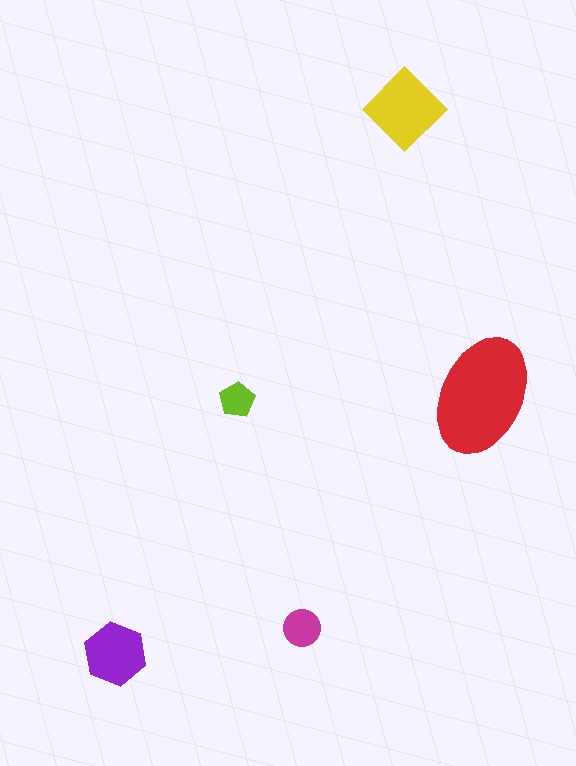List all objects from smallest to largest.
The lime pentagon, the magenta circle, the purple hexagon, the yellow diamond, the red ellipse.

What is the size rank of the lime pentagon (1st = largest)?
5th.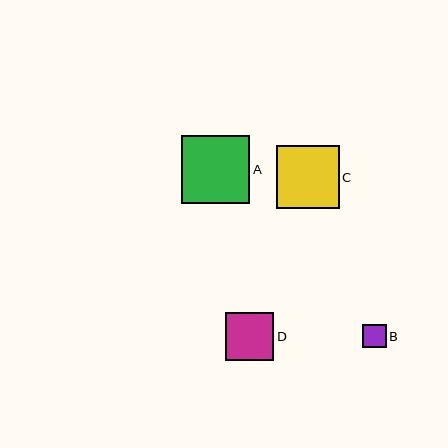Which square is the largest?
Square A is the largest with a size of approximately 68 pixels.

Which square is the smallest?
Square B is the smallest with a size of approximately 23 pixels.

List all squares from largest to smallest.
From largest to smallest: A, C, D, B.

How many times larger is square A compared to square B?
Square A is approximately 2.9 times the size of square B.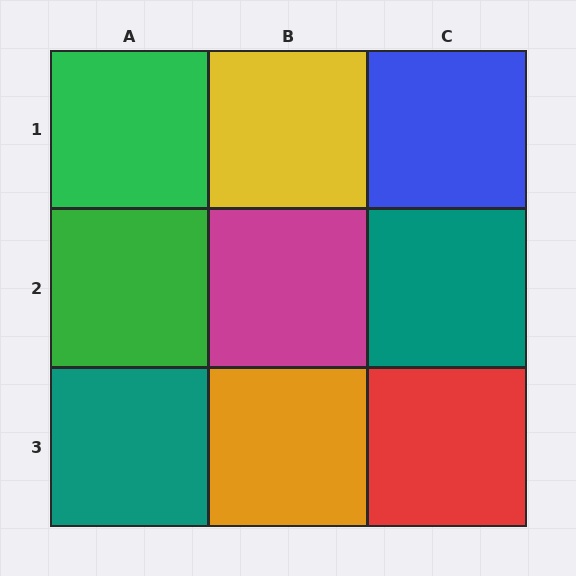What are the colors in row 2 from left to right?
Green, magenta, teal.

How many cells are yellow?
1 cell is yellow.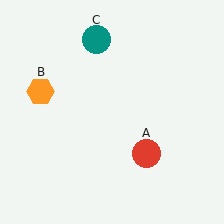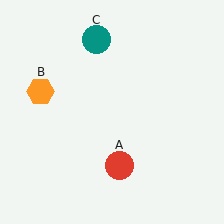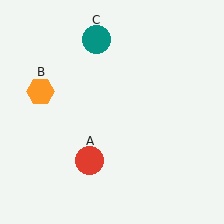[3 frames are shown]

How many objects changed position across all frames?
1 object changed position: red circle (object A).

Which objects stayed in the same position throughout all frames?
Orange hexagon (object B) and teal circle (object C) remained stationary.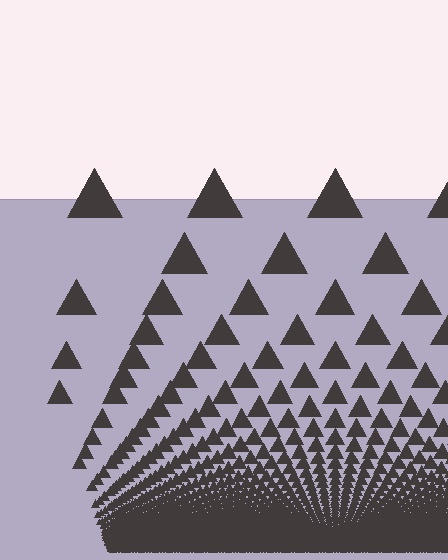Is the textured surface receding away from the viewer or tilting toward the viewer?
The surface appears to tilt toward the viewer. Texture elements get larger and sparser toward the top.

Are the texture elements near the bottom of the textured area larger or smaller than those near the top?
Smaller. The gradient is inverted — elements near the bottom are smaller and denser.